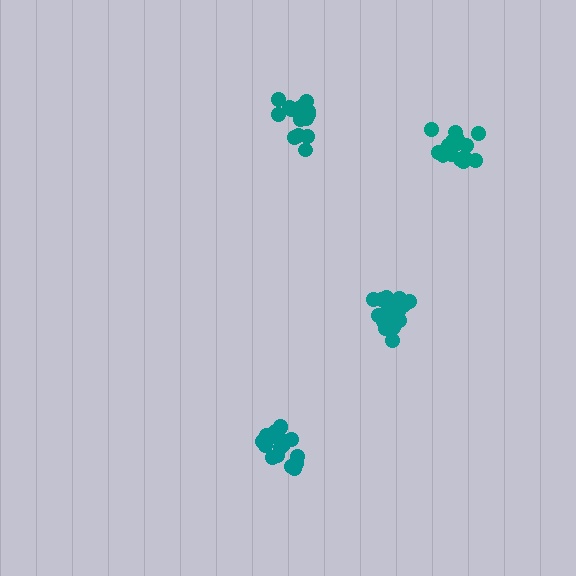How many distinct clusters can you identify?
There are 4 distinct clusters.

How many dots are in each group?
Group 1: 19 dots, Group 2: 19 dots, Group 3: 21 dots, Group 4: 17 dots (76 total).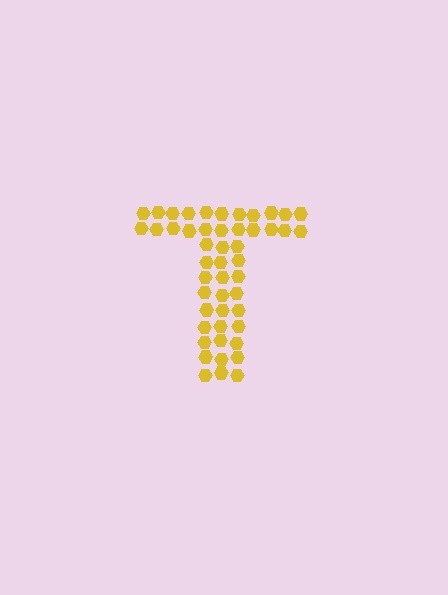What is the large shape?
The large shape is the letter T.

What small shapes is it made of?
It is made of small hexagons.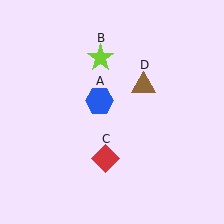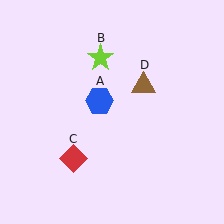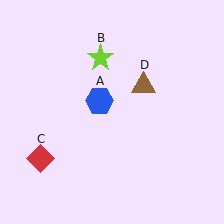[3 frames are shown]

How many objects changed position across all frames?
1 object changed position: red diamond (object C).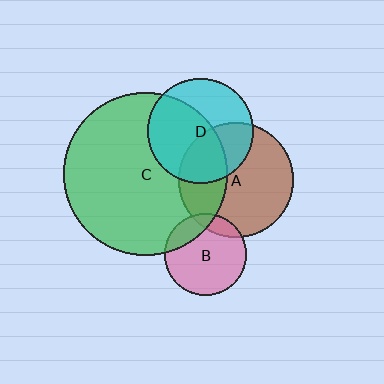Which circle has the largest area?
Circle C (green).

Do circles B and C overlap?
Yes.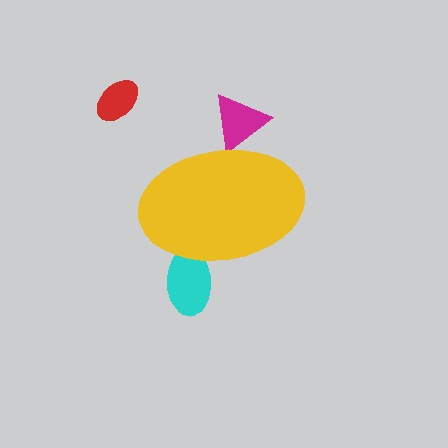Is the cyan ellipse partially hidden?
Yes, the cyan ellipse is partially hidden behind the yellow ellipse.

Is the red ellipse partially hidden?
No, the red ellipse is fully visible.